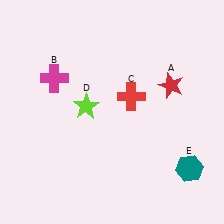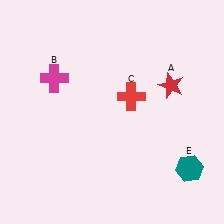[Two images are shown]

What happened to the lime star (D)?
The lime star (D) was removed in Image 2. It was in the top-left area of Image 1.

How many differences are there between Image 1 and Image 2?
There is 1 difference between the two images.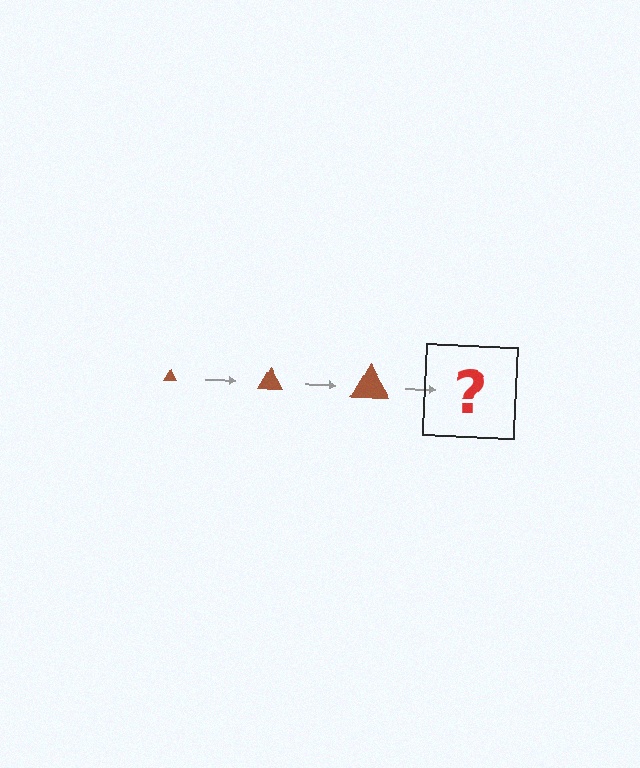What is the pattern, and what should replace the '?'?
The pattern is that the triangle gets progressively larger each step. The '?' should be a brown triangle, larger than the previous one.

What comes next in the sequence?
The next element should be a brown triangle, larger than the previous one.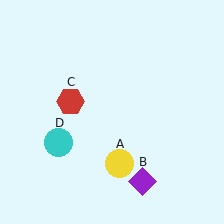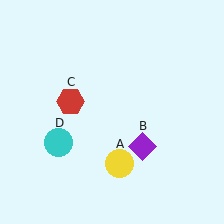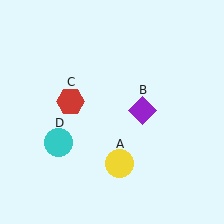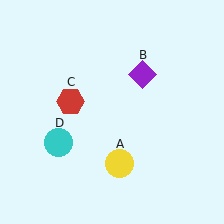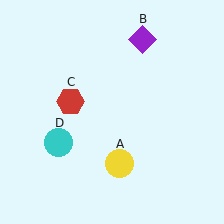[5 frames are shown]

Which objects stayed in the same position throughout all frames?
Yellow circle (object A) and red hexagon (object C) and cyan circle (object D) remained stationary.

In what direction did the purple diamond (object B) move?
The purple diamond (object B) moved up.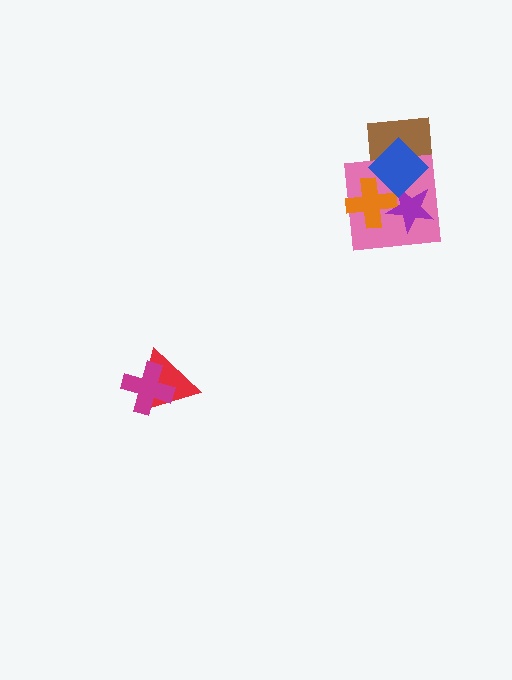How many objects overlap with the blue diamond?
4 objects overlap with the blue diamond.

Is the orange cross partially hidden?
Yes, it is partially covered by another shape.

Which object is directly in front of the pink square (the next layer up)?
The orange cross is directly in front of the pink square.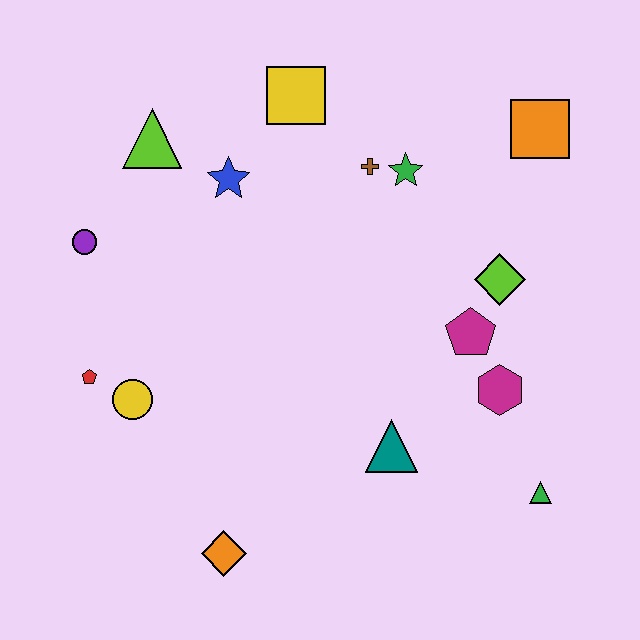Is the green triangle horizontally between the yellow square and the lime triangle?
No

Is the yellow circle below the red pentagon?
Yes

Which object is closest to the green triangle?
The magenta hexagon is closest to the green triangle.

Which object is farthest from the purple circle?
The green triangle is farthest from the purple circle.